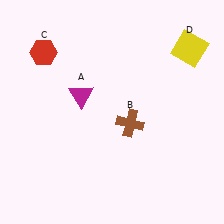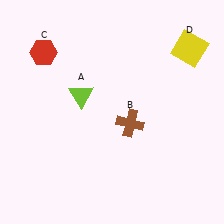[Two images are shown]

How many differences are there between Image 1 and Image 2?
There is 1 difference between the two images.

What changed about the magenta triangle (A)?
In Image 1, A is magenta. In Image 2, it changed to lime.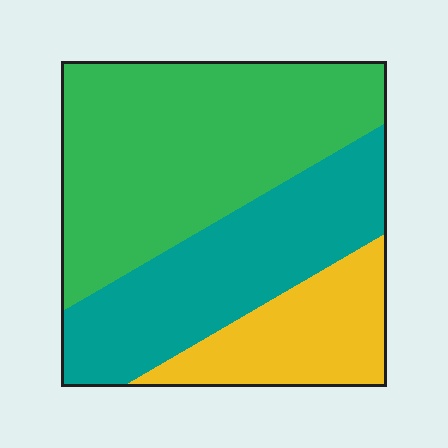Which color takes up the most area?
Green, at roughly 50%.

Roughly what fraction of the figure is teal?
Teal covers 33% of the figure.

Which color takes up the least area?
Yellow, at roughly 20%.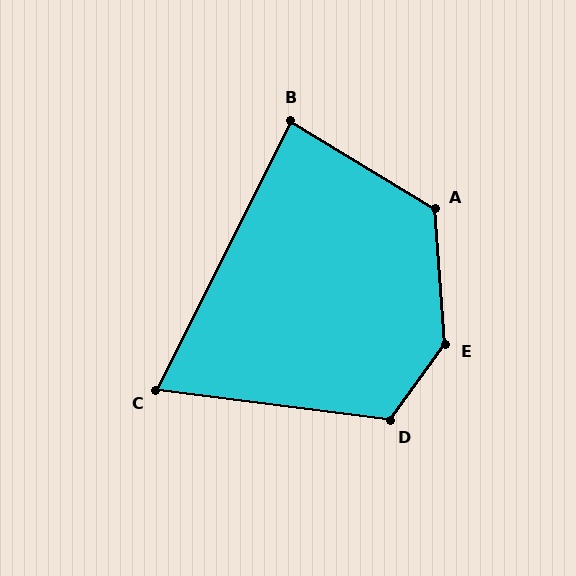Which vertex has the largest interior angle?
E, at approximately 140 degrees.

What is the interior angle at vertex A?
Approximately 126 degrees (obtuse).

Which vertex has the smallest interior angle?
C, at approximately 71 degrees.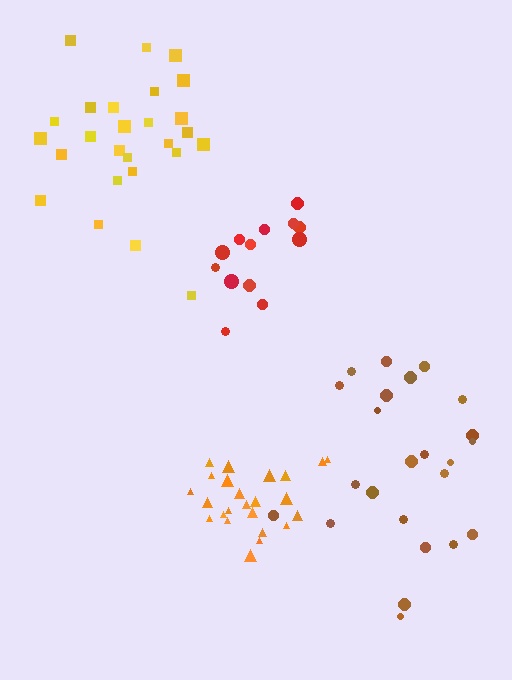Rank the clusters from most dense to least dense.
orange, red, yellow, brown.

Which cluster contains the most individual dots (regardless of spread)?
Yellow (26).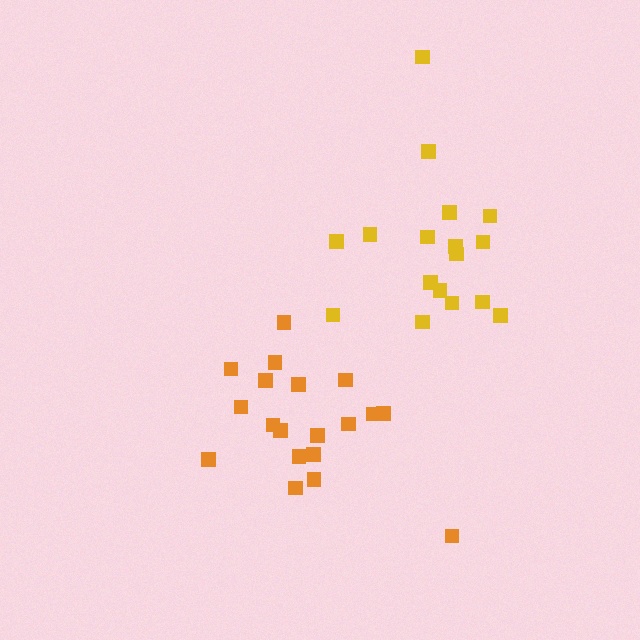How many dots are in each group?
Group 1: 17 dots, Group 2: 19 dots (36 total).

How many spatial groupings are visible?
There are 2 spatial groupings.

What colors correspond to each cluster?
The clusters are colored: yellow, orange.